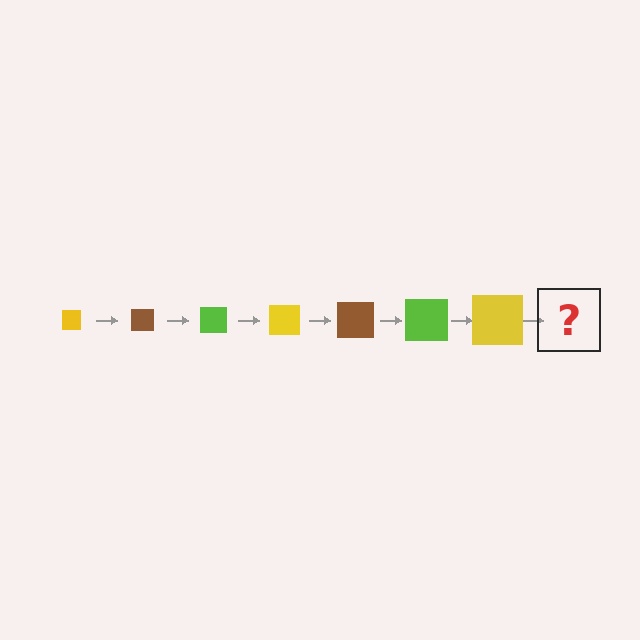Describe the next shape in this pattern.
It should be a brown square, larger than the previous one.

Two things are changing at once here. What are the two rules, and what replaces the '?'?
The two rules are that the square grows larger each step and the color cycles through yellow, brown, and lime. The '?' should be a brown square, larger than the previous one.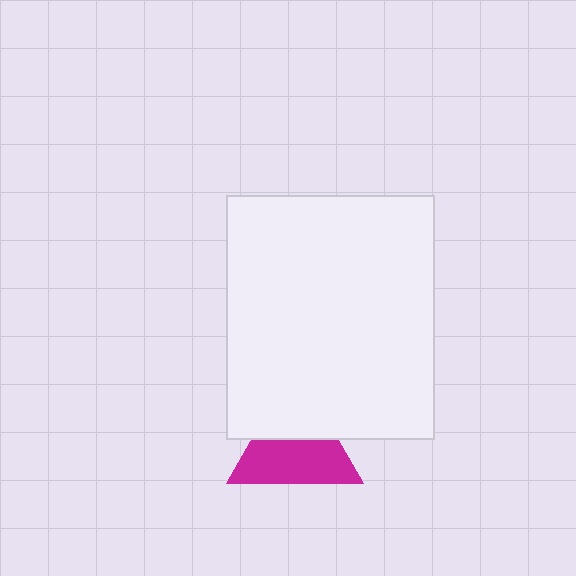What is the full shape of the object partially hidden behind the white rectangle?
The partially hidden object is a magenta triangle.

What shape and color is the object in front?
The object in front is a white rectangle.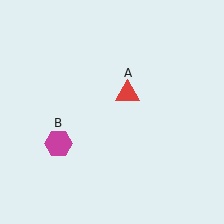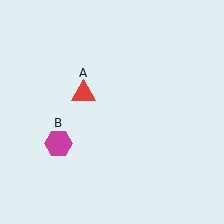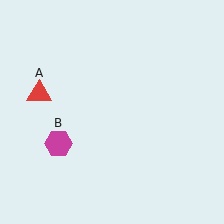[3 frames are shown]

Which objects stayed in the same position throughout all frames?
Magenta hexagon (object B) remained stationary.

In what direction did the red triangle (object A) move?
The red triangle (object A) moved left.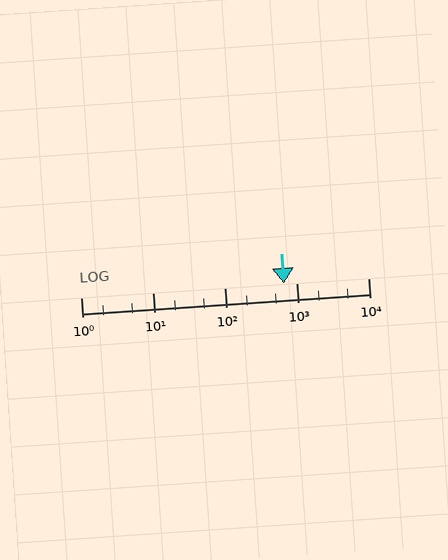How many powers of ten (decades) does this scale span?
The scale spans 4 decades, from 1 to 10000.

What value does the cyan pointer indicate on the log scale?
The pointer indicates approximately 660.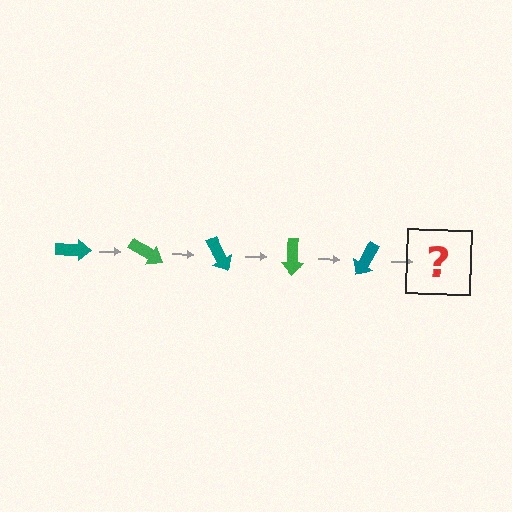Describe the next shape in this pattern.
It should be a green arrow, rotated 150 degrees from the start.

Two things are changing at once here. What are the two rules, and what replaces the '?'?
The two rules are that it rotates 30 degrees each step and the color cycles through teal and green. The '?' should be a green arrow, rotated 150 degrees from the start.